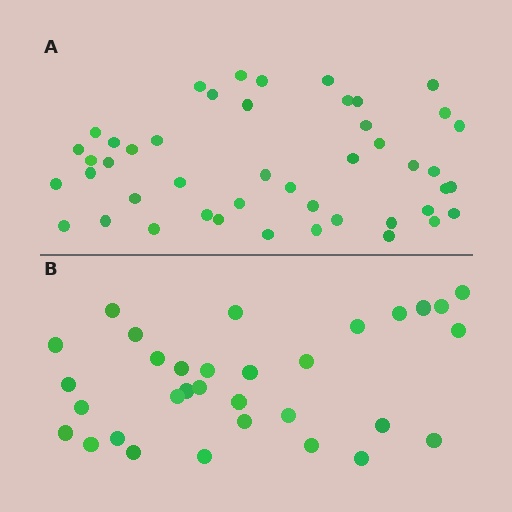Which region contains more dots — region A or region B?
Region A (the top region) has more dots.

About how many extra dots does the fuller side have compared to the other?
Region A has approximately 15 more dots than region B.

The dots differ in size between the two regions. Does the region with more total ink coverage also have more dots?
No. Region B has more total ink coverage because its dots are larger, but region A actually contains more individual dots. Total area can be misleading — the number of items is what matters here.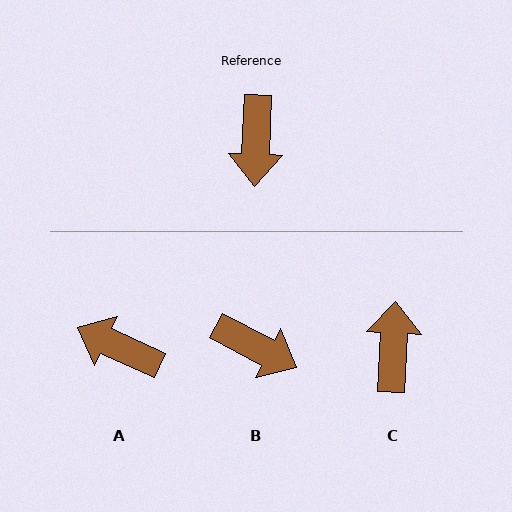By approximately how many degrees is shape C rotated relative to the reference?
Approximately 179 degrees counter-clockwise.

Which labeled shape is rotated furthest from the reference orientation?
C, about 179 degrees away.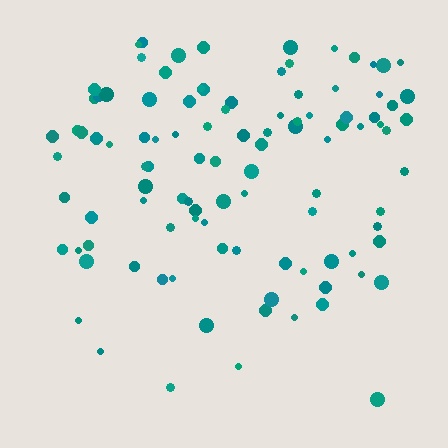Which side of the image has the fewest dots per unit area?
The bottom.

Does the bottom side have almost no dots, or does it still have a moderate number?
Still a moderate number, just noticeably fewer than the top.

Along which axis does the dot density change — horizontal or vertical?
Vertical.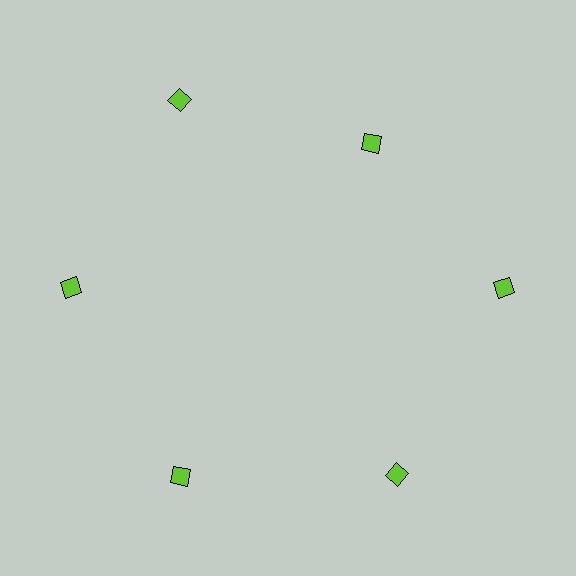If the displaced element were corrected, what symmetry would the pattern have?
It would have 6-fold rotational symmetry — the pattern would map onto itself every 60 degrees.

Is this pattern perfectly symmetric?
No. The 6 lime diamonds are arranged in a ring, but one element near the 1 o'clock position is pulled inward toward the center, breaking the 6-fold rotational symmetry.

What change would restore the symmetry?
The symmetry would be restored by moving it outward, back onto the ring so that all 6 diamonds sit at equal angles and equal distance from the center.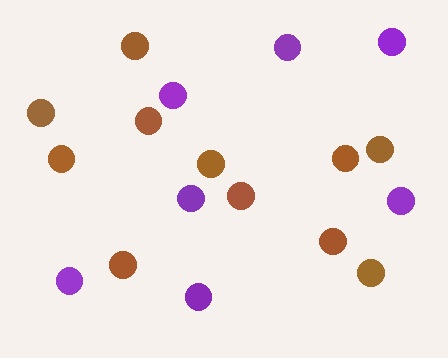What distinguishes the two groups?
There are 2 groups: one group of brown circles (11) and one group of purple circles (7).